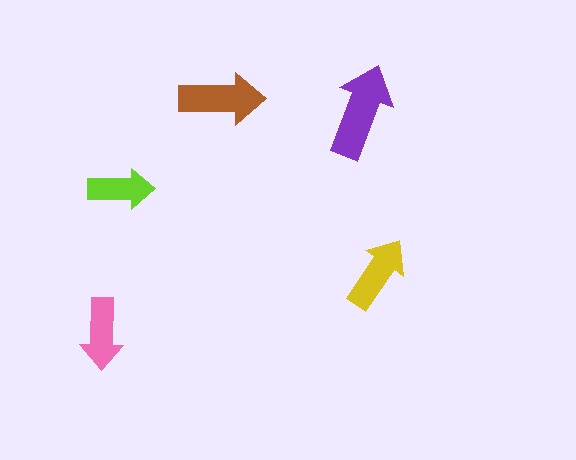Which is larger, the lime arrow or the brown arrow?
The brown one.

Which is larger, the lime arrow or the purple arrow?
The purple one.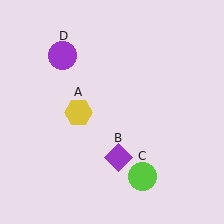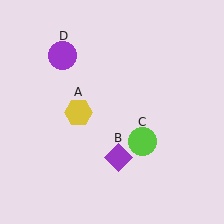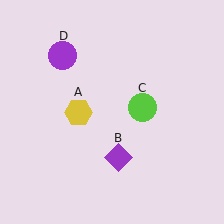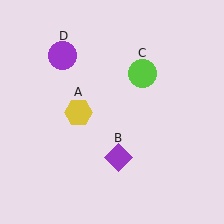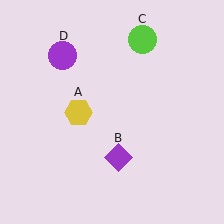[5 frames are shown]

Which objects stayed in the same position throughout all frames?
Yellow hexagon (object A) and purple diamond (object B) and purple circle (object D) remained stationary.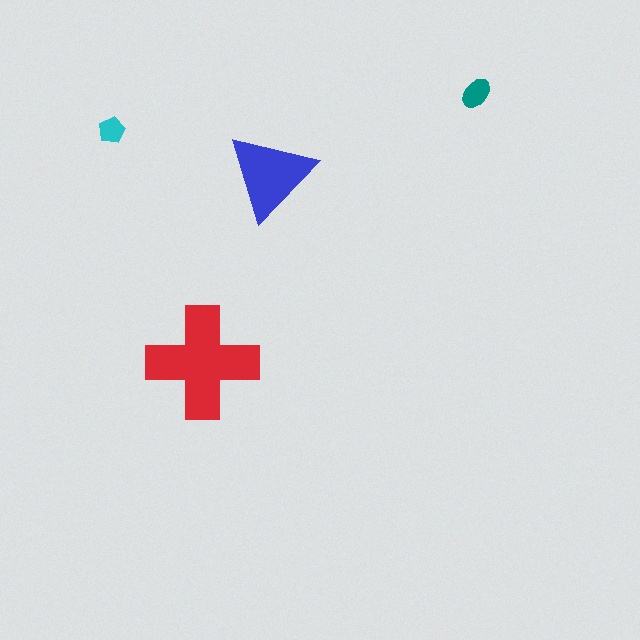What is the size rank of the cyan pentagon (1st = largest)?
4th.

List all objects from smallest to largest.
The cyan pentagon, the teal ellipse, the blue triangle, the red cross.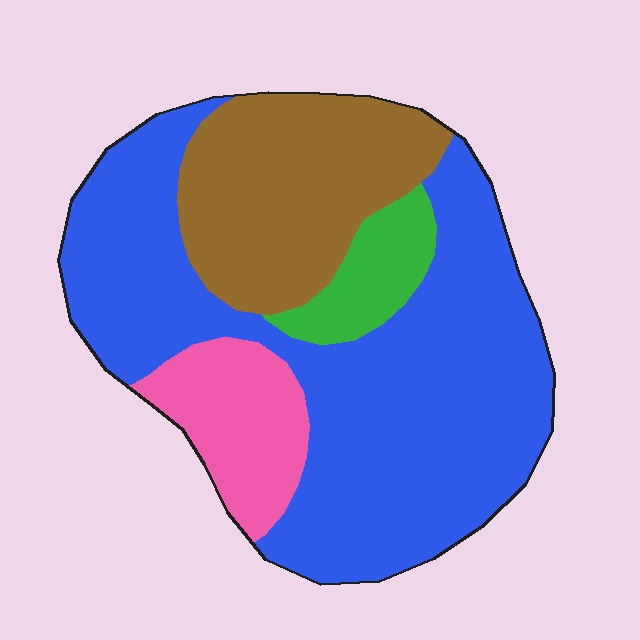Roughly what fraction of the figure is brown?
Brown takes up between a sixth and a third of the figure.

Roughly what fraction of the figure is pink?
Pink covers 12% of the figure.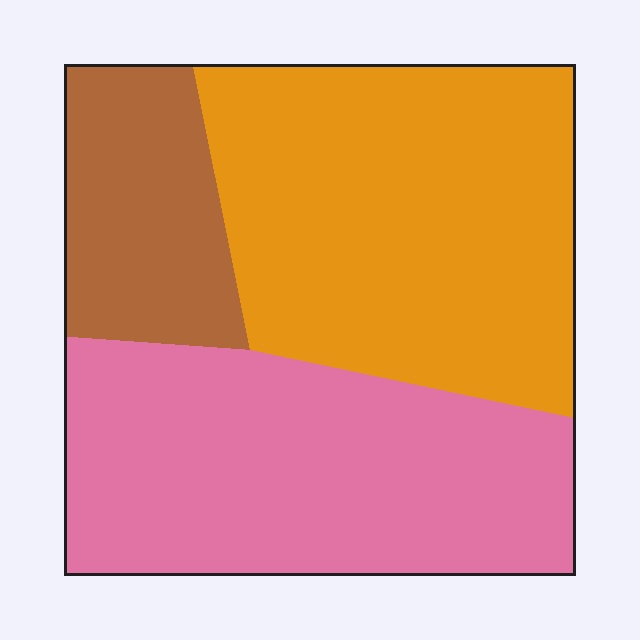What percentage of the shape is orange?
Orange takes up between a quarter and a half of the shape.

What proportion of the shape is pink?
Pink takes up about two fifths (2/5) of the shape.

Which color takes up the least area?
Brown, at roughly 15%.